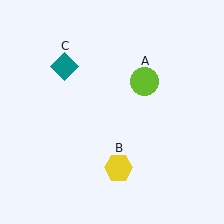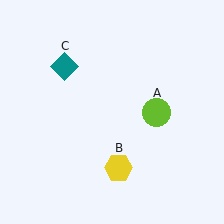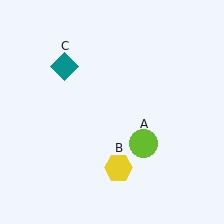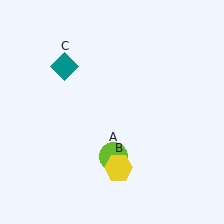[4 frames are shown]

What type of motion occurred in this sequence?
The lime circle (object A) rotated clockwise around the center of the scene.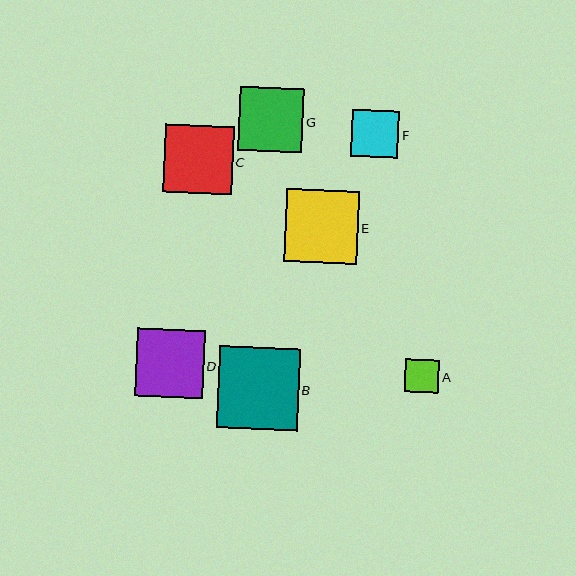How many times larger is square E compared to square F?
Square E is approximately 1.6 times the size of square F.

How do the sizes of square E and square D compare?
Square E and square D are approximately the same size.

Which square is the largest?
Square B is the largest with a size of approximately 81 pixels.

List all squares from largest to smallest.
From largest to smallest: B, E, C, D, G, F, A.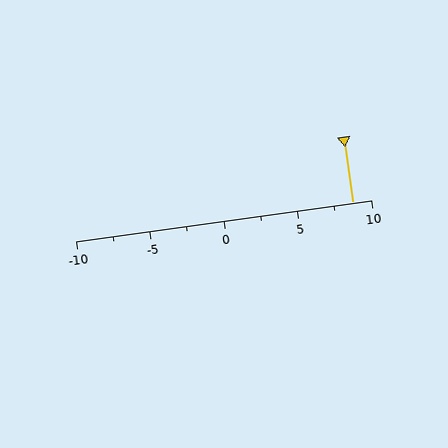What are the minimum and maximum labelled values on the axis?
The axis runs from -10 to 10.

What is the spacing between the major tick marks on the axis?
The major ticks are spaced 5 apart.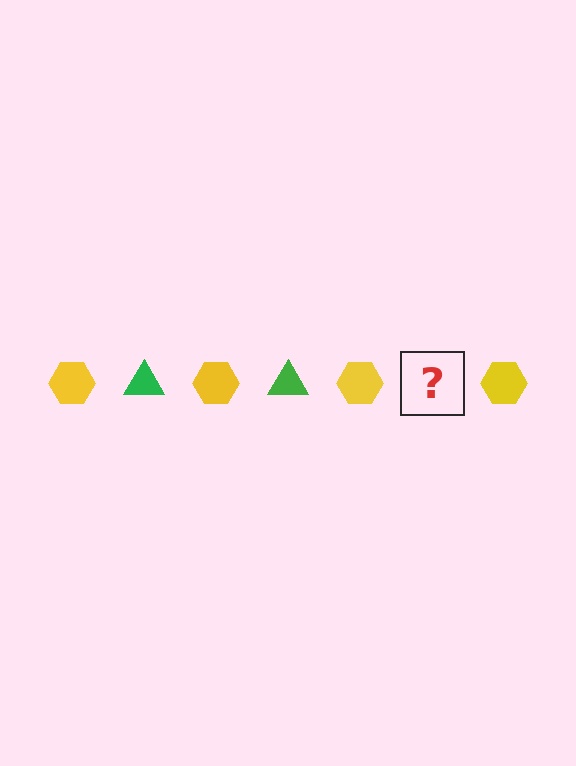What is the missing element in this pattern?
The missing element is a green triangle.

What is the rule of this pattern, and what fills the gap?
The rule is that the pattern alternates between yellow hexagon and green triangle. The gap should be filled with a green triangle.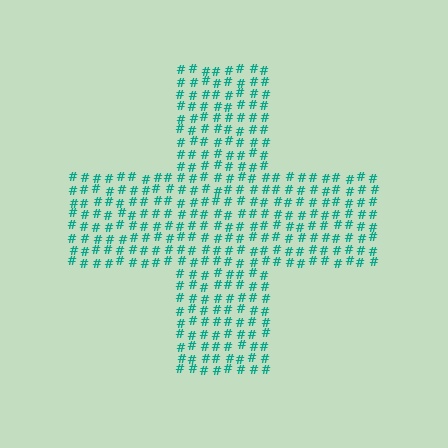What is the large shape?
The large shape is a cross.